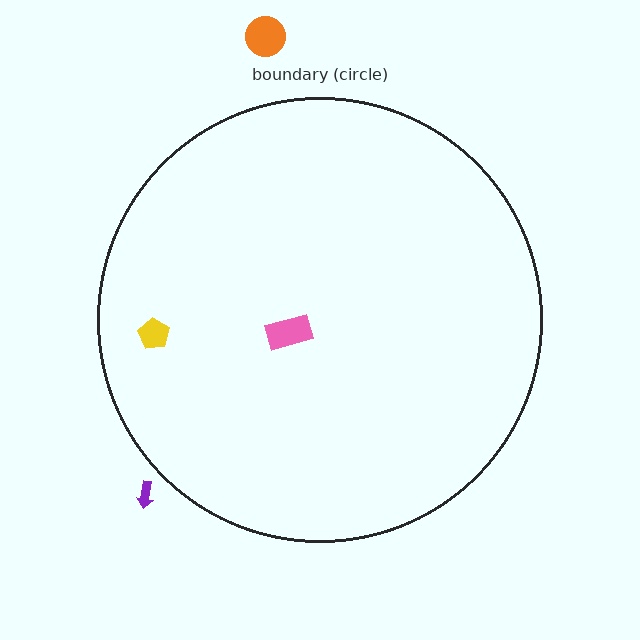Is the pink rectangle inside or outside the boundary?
Inside.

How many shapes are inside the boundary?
2 inside, 2 outside.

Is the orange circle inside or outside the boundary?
Outside.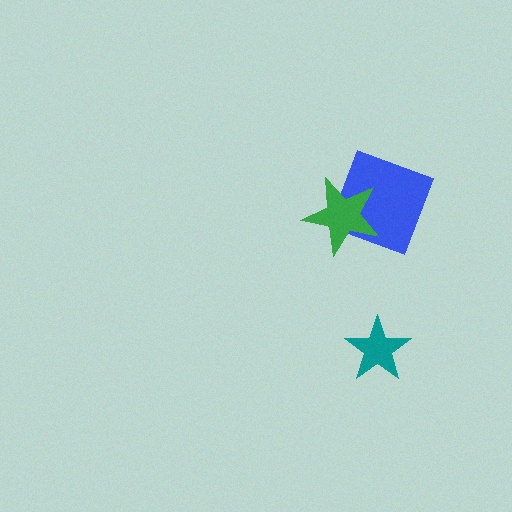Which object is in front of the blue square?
The green star is in front of the blue square.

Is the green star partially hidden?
No, no other shape covers it.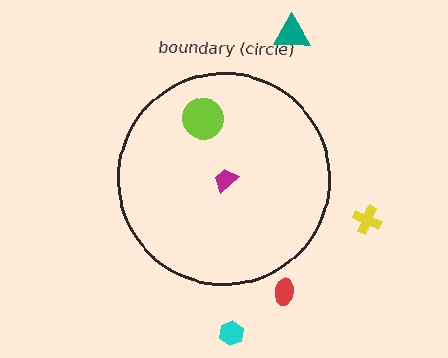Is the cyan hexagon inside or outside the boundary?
Outside.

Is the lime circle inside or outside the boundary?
Inside.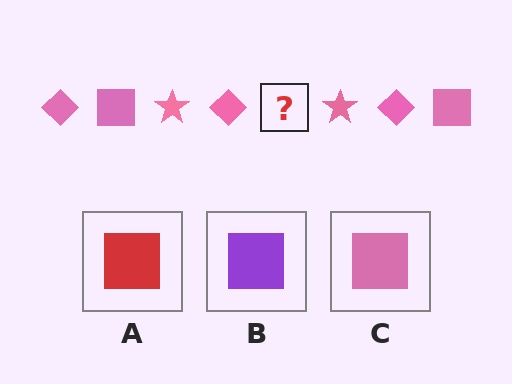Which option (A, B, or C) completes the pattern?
C.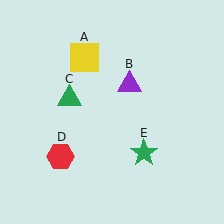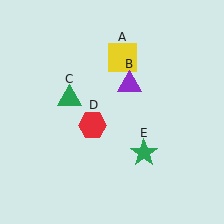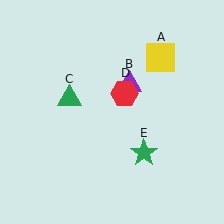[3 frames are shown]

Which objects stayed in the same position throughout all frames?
Purple triangle (object B) and green triangle (object C) and green star (object E) remained stationary.